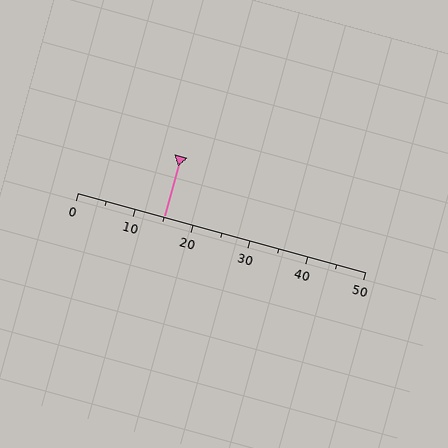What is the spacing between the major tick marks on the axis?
The major ticks are spaced 10 apart.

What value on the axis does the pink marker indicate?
The marker indicates approximately 15.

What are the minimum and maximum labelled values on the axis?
The axis runs from 0 to 50.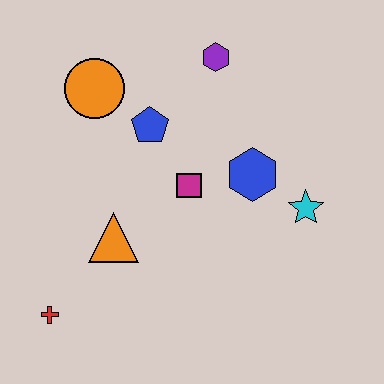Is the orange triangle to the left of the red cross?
No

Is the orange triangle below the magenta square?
Yes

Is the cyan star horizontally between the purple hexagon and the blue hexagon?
No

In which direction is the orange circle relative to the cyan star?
The orange circle is to the left of the cyan star.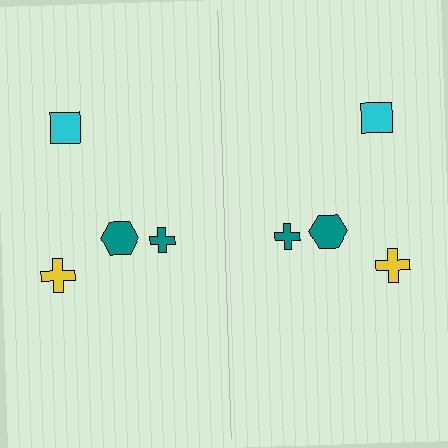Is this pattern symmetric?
Yes, this pattern has bilateral (reflection) symmetry.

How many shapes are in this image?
There are 8 shapes in this image.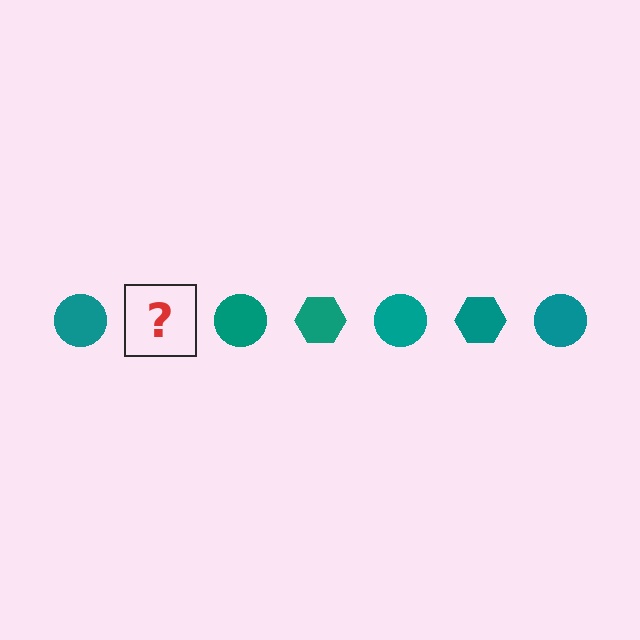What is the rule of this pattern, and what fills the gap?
The rule is that the pattern cycles through circle, hexagon shapes in teal. The gap should be filled with a teal hexagon.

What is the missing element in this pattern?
The missing element is a teal hexagon.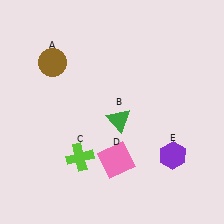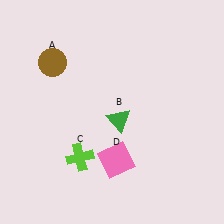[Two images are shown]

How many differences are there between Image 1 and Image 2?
There is 1 difference between the two images.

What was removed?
The purple hexagon (E) was removed in Image 2.